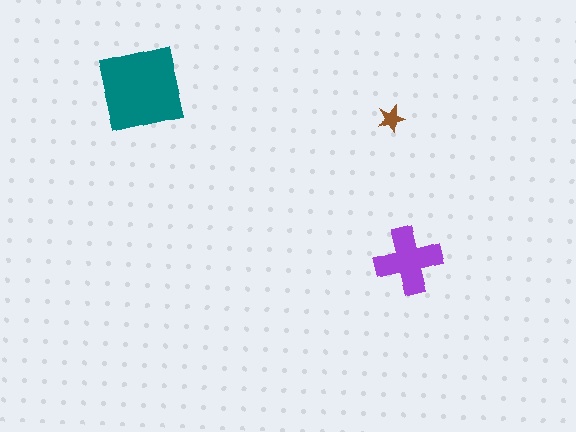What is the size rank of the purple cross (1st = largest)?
2nd.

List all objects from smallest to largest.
The brown star, the purple cross, the teal square.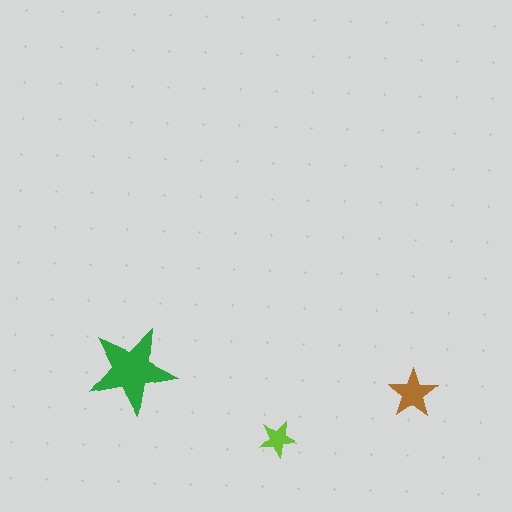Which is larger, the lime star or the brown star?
The brown one.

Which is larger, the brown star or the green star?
The green one.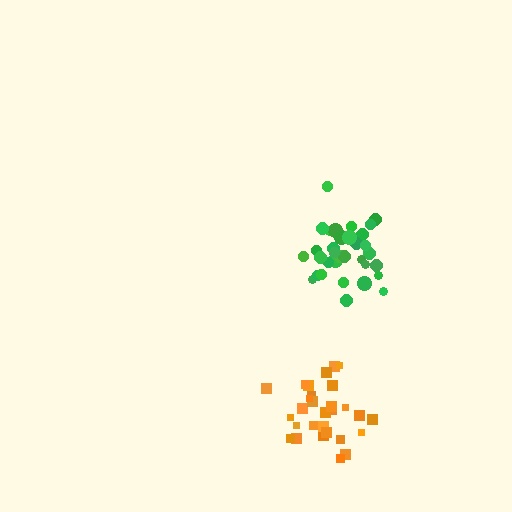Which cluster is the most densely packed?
Green.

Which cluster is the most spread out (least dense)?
Orange.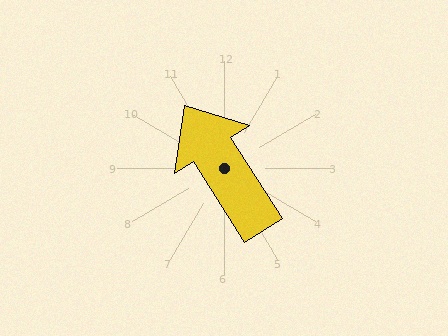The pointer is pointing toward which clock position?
Roughly 11 o'clock.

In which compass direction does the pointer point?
Northwest.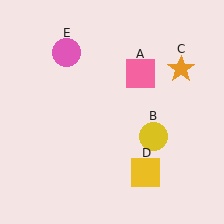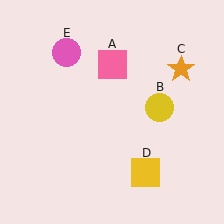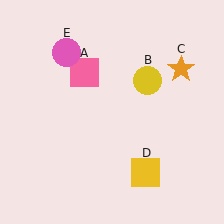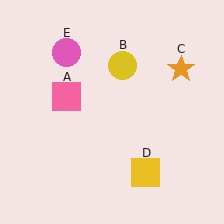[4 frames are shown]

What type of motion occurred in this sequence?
The pink square (object A), yellow circle (object B) rotated counterclockwise around the center of the scene.